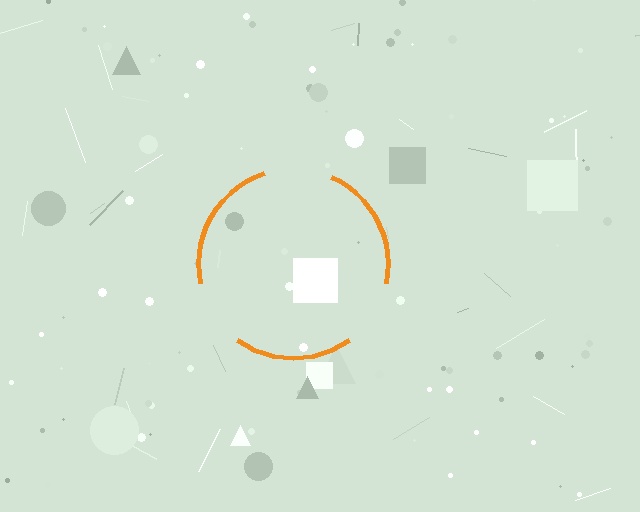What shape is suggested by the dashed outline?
The dashed outline suggests a circle.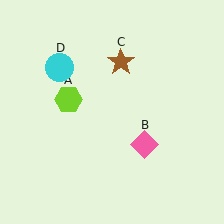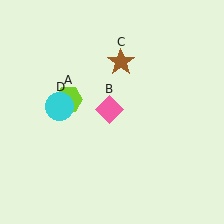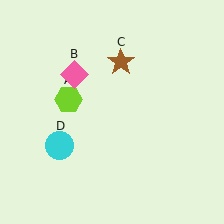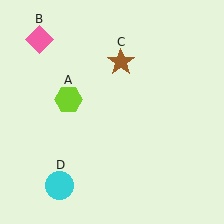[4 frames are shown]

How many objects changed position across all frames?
2 objects changed position: pink diamond (object B), cyan circle (object D).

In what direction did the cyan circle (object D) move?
The cyan circle (object D) moved down.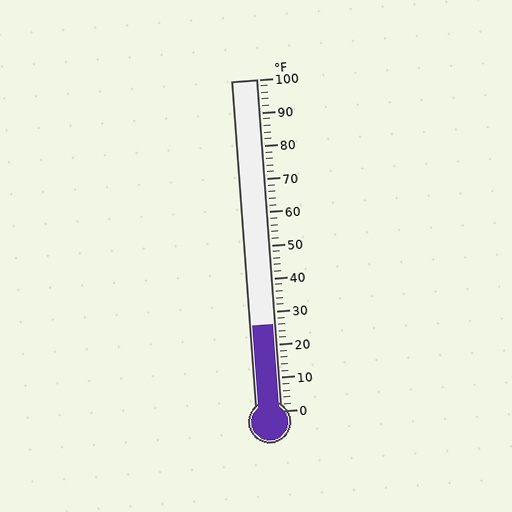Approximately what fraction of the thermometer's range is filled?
The thermometer is filled to approximately 25% of its range.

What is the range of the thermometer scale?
The thermometer scale ranges from 0°F to 100°F.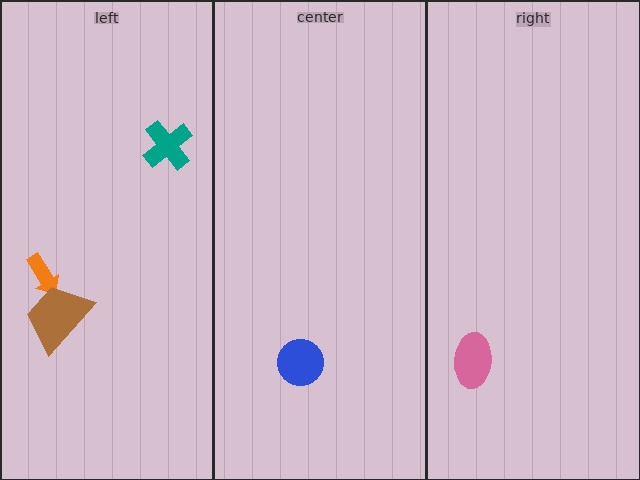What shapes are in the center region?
The blue circle.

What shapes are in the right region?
The pink ellipse.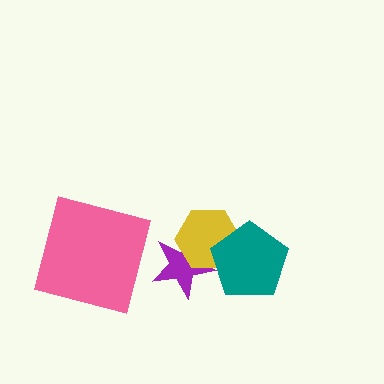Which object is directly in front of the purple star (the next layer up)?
The yellow hexagon is directly in front of the purple star.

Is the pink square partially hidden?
No, no other shape covers it.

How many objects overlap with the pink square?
0 objects overlap with the pink square.